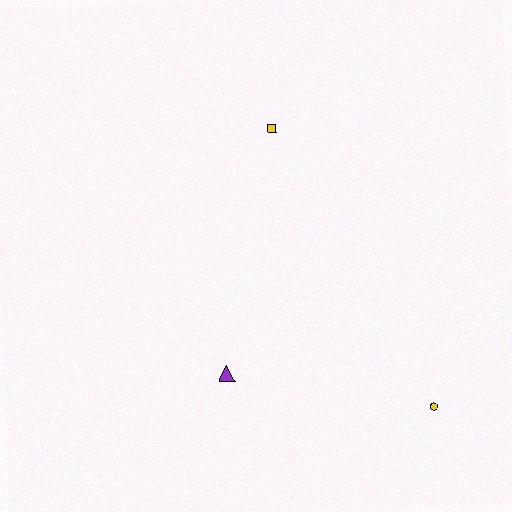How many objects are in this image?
There are 3 objects.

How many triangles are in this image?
There is 1 triangle.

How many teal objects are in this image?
There are no teal objects.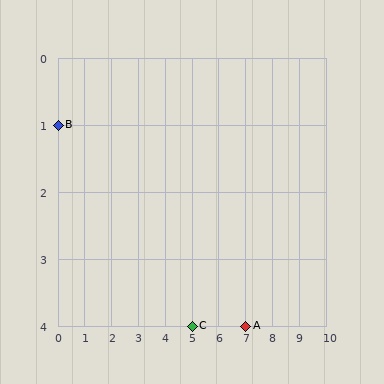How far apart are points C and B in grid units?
Points C and B are 5 columns and 3 rows apart (about 5.8 grid units diagonally).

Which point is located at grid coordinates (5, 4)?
Point C is at (5, 4).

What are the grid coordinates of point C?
Point C is at grid coordinates (5, 4).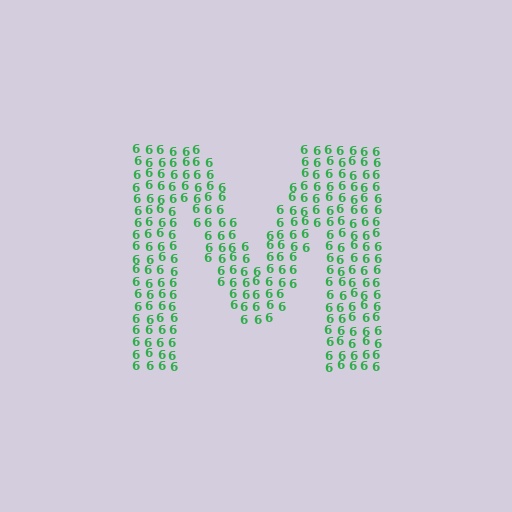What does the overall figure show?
The overall figure shows the letter M.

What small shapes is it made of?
It is made of small digit 6's.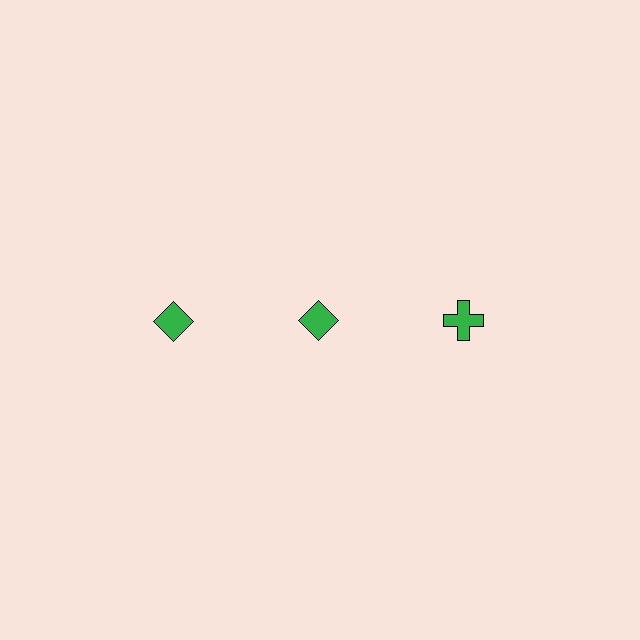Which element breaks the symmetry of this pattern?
The green cross in the top row, center column breaks the symmetry. All other shapes are green diamonds.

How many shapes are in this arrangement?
There are 3 shapes arranged in a grid pattern.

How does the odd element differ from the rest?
It has a different shape: cross instead of diamond.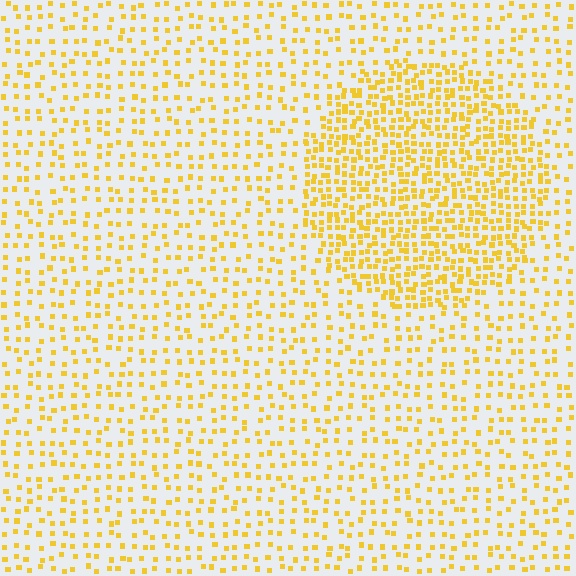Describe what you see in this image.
The image contains small yellow elements arranged at two different densities. A circle-shaped region is visible where the elements are more densely packed than the surrounding area.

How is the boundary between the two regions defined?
The boundary is defined by a change in element density (approximately 2.2x ratio). All elements are the same color, size, and shape.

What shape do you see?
I see a circle.